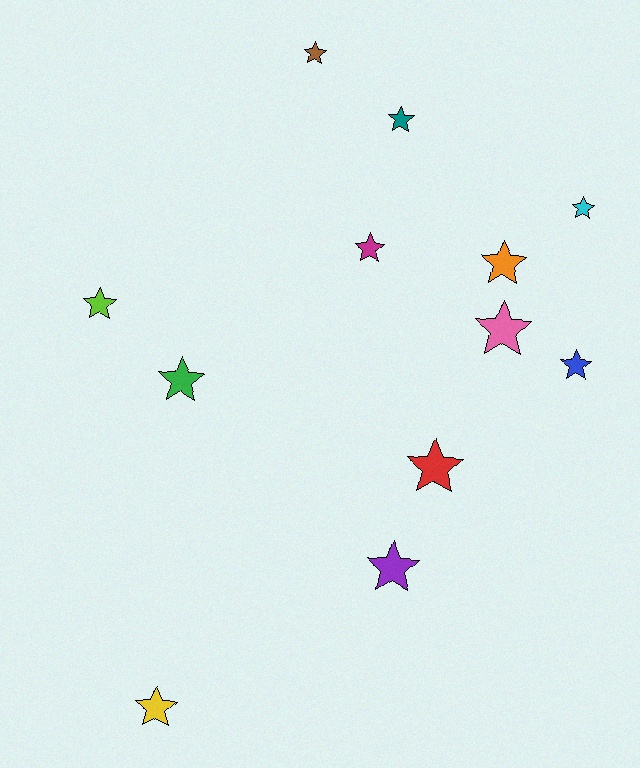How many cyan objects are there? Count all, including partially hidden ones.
There is 1 cyan object.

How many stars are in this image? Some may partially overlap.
There are 12 stars.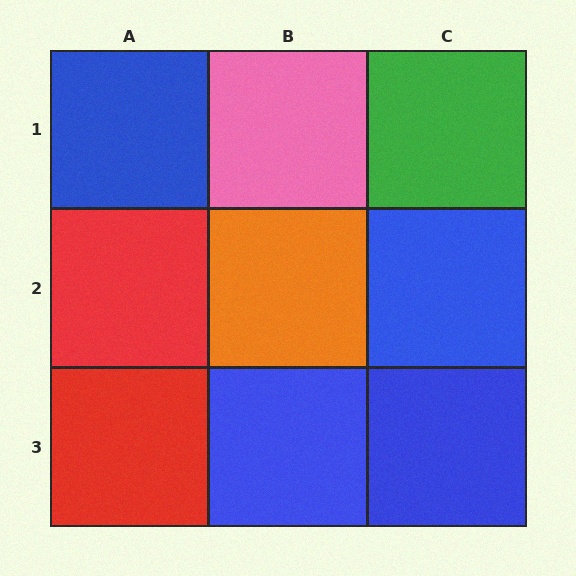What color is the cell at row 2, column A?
Red.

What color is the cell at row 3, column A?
Red.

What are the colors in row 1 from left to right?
Blue, pink, green.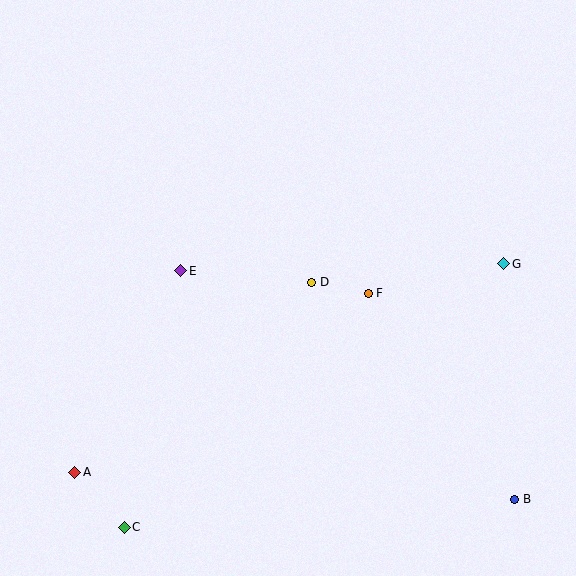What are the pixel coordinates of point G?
Point G is at (504, 264).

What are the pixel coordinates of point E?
Point E is at (181, 271).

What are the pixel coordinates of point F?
Point F is at (368, 293).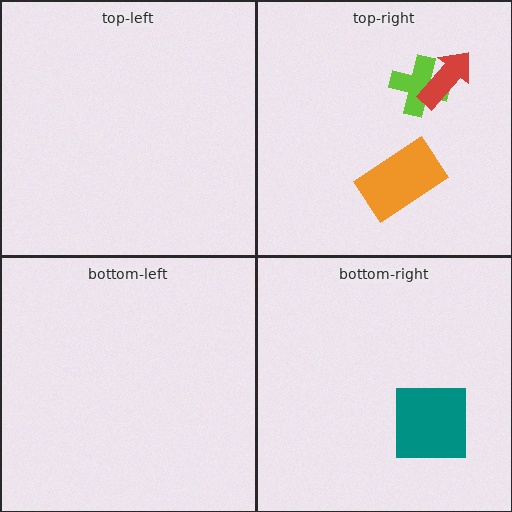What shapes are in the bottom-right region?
The teal square.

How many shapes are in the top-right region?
3.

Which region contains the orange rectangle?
The top-right region.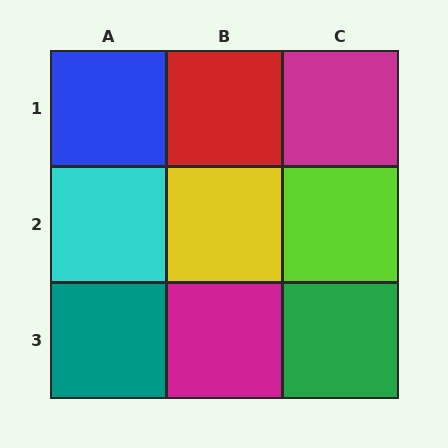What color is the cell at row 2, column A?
Cyan.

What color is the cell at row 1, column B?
Red.